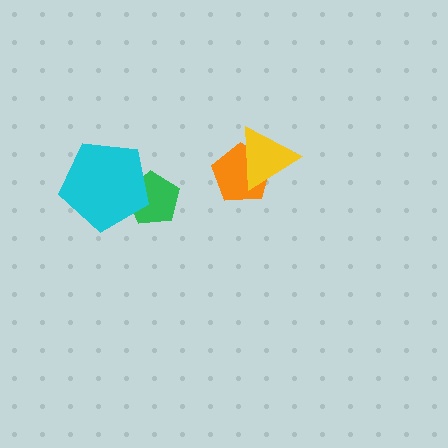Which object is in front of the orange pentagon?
The yellow triangle is in front of the orange pentagon.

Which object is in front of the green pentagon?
The cyan pentagon is in front of the green pentagon.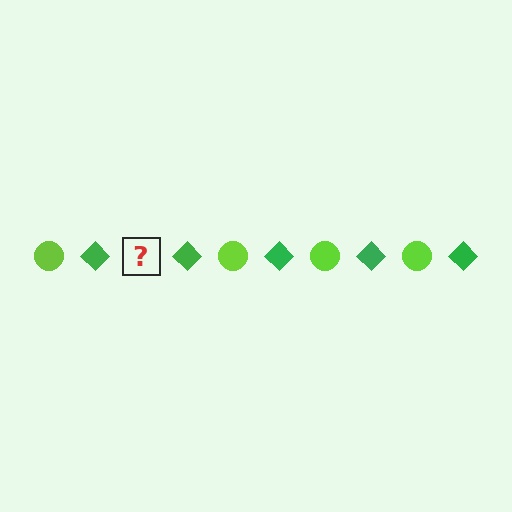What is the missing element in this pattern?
The missing element is a lime circle.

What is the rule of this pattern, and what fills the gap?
The rule is that the pattern alternates between lime circle and green diamond. The gap should be filled with a lime circle.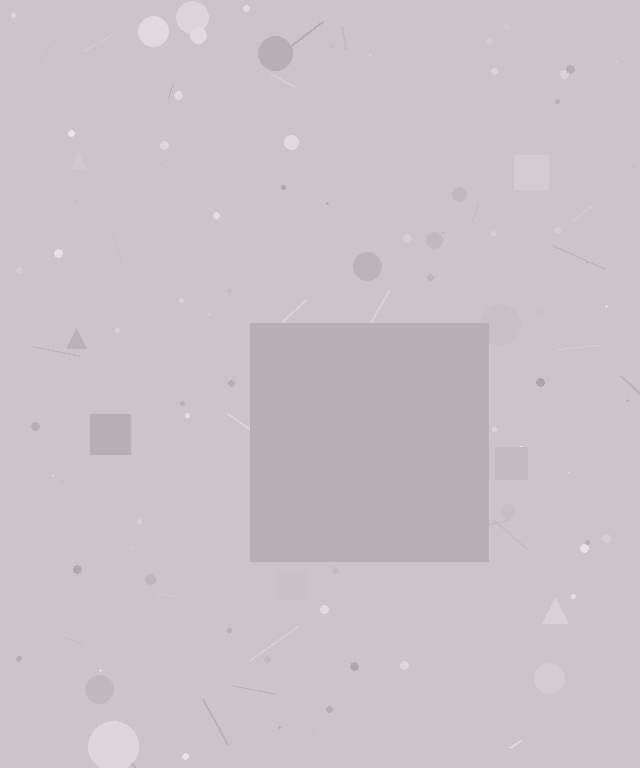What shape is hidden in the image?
A square is hidden in the image.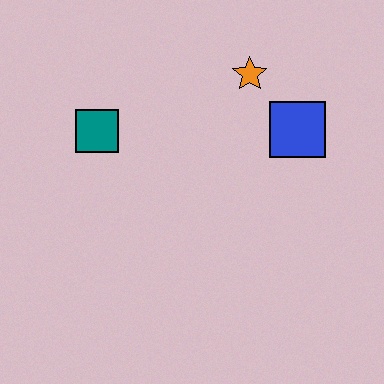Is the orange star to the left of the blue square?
Yes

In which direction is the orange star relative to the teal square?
The orange star is to the right of the teal square.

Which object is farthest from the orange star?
The teal square is farthest from the orange star.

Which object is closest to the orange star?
The blue square is closest to the orange star.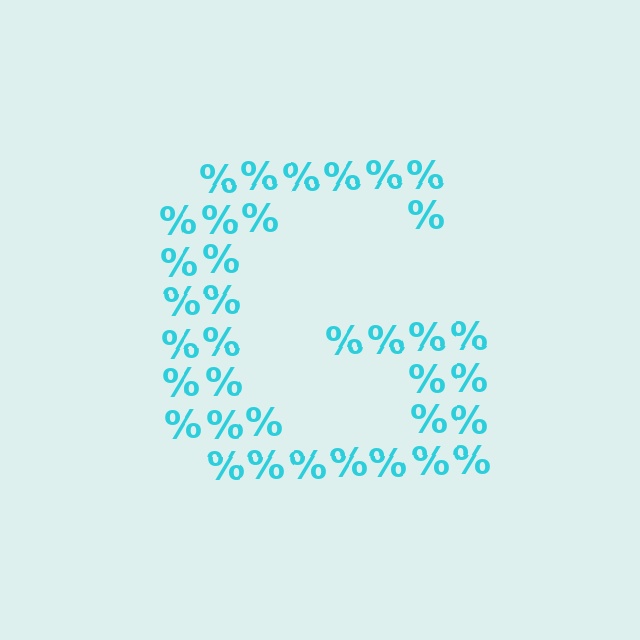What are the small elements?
The small elements are percent signs.